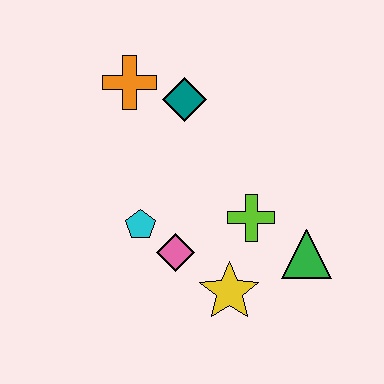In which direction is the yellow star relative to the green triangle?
The yellow star is to the left of the green triangle.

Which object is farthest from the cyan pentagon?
The green triangle is farthest from the cyan pentagon.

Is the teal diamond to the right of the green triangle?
No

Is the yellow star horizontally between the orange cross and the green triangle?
Yes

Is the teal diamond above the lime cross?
Yes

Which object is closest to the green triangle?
The lime cross is closest to the green triangle.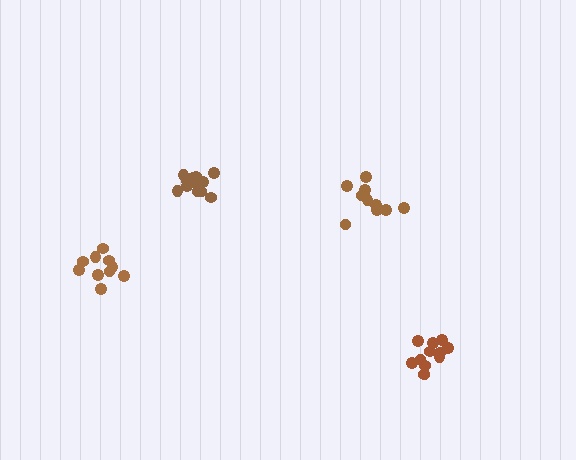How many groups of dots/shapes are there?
There are 4 groups.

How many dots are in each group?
Group 1: 13 dots, Group 2: 10 dots, Group 3: 12 dots, Group 4: 10 dots (45 total).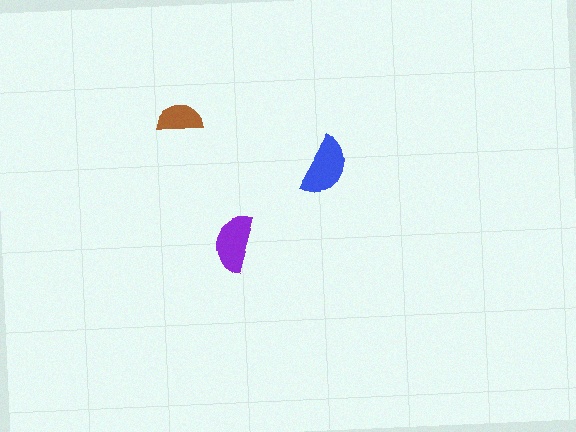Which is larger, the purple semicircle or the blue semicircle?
The blue one.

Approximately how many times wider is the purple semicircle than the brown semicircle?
About 1.5 times wider.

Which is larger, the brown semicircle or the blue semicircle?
The blue one.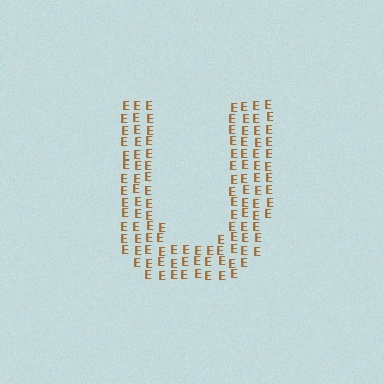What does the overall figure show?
The overall figure shows the letter U.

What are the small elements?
The small elements are letter E's.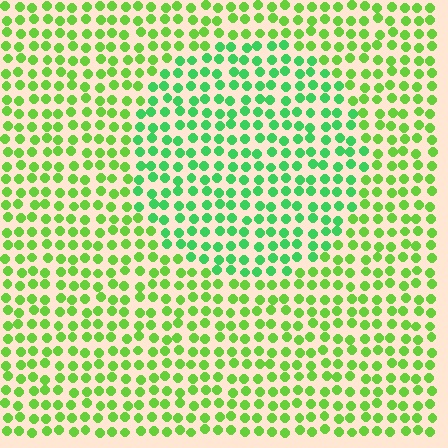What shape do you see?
I see a circle.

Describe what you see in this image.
The image is filled with small lime elements in a uniform arrangement. A circle-shaped region is visible where the elements are tinted to a slightly different hue, forming a subtle color boundary.